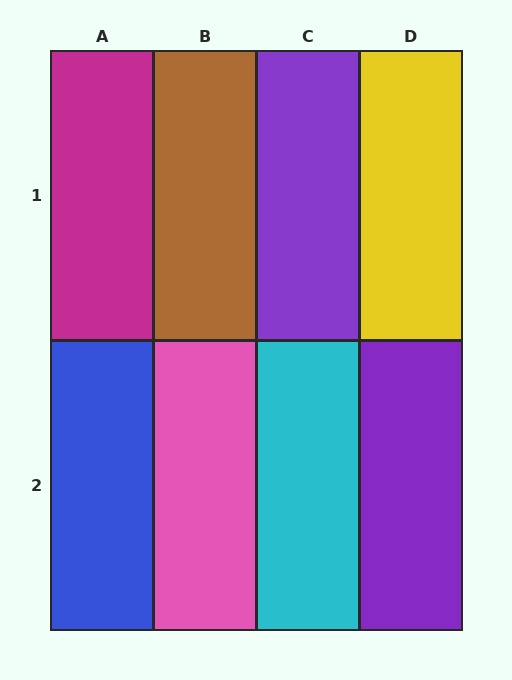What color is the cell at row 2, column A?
Blue.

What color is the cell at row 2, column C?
Cyan.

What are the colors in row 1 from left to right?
Magenta, brown, purple, yellow.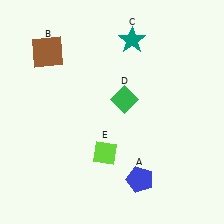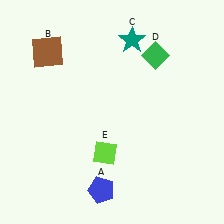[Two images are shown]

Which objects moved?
The objects that moved are: the blue pentagon (A), the green diamond (D).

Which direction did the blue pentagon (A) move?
The blue pentagon (A) moved left.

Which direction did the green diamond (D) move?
The green diamond (D) moved up.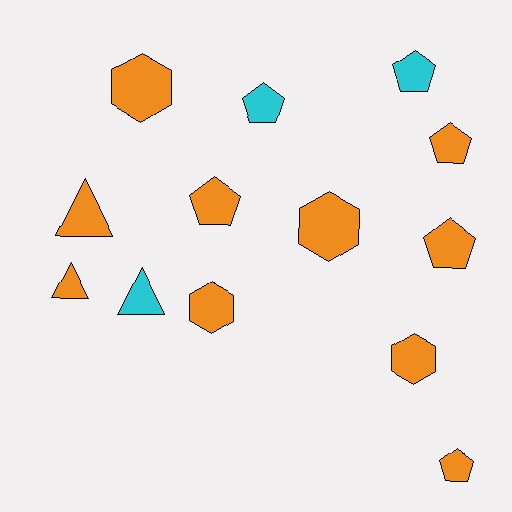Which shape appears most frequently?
Pentagon, with 6 objects.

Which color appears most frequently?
Orange, with 10 objects.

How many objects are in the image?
There are 13 objects.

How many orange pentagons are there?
There are 4 orange pentagons.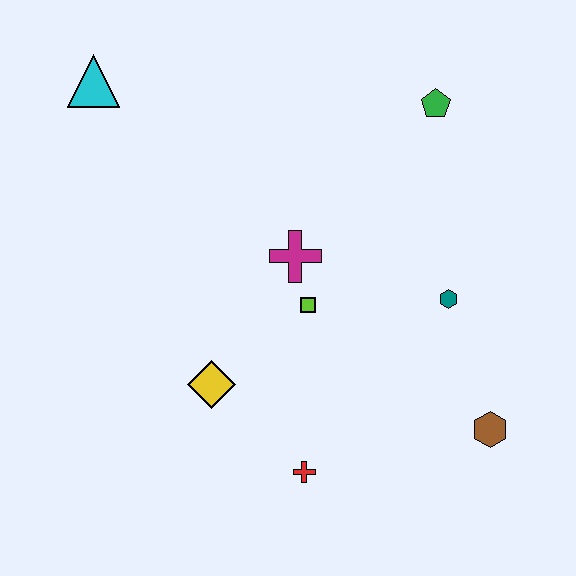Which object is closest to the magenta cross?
The lime square is closest to the magenta cross.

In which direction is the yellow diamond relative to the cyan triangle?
The yellow diamond is below the cyan triangle.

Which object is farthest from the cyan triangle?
The brown hexagon is farthest from the cyan triangle.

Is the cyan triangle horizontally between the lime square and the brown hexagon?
No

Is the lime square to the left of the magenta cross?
No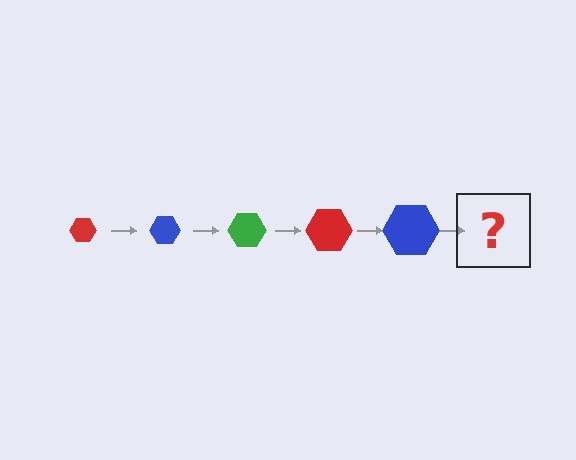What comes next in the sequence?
The next element should be a green hexagon, larger than the previous one.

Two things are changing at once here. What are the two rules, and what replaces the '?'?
The two rules are that the hexagon grows larger each step and the color cycles through red, blue, and green. The '?' should be a green hexagon, larger than the previous one.